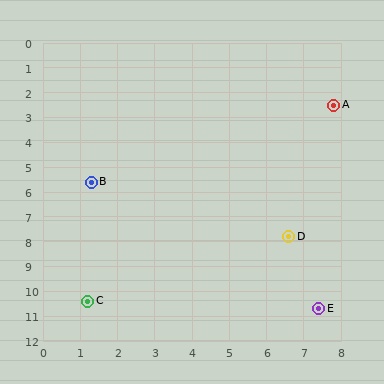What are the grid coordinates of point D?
Point D is at approximately (6.6, 7.8).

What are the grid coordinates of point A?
Point A is at approximately (7.8, 2.5).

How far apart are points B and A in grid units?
Points B and A are about 7.2 grid units apart.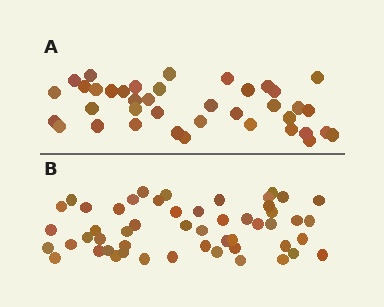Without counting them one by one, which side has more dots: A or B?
Region B (the bottom region) has more dots.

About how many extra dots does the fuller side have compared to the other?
Region B has approximately 15 more dots than region A.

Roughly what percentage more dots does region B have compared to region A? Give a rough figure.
About 35% more.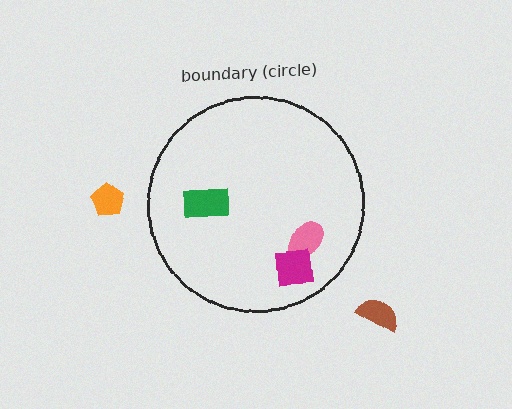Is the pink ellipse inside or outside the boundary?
Inside.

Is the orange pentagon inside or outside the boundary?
Outside.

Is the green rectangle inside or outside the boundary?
Inside.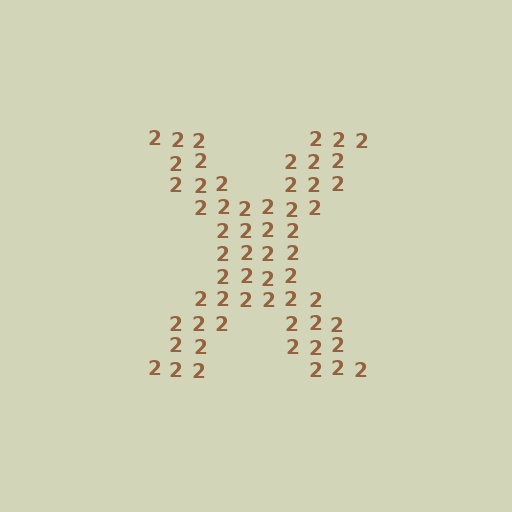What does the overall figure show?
The overall figure shows the letter X.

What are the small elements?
The small elements are digit 2's.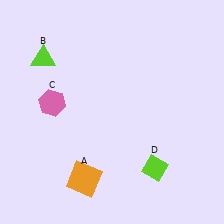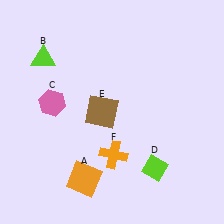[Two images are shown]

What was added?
A brown square (E), an orange cross (F) were added in Image 2.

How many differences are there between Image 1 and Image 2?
There are 2 differences between the two images.